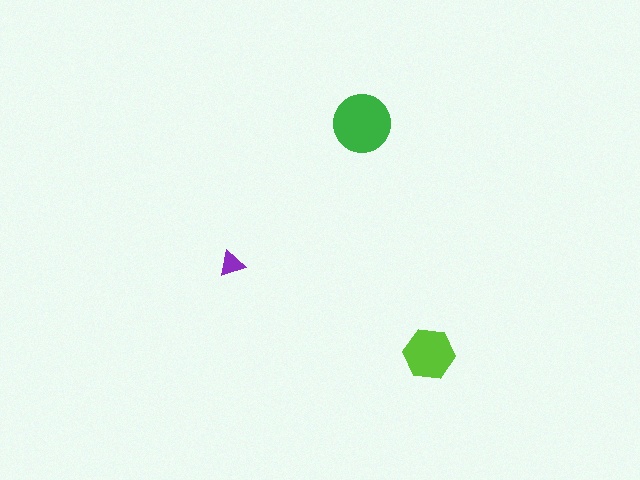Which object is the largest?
The green circle.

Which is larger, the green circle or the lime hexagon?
The green circle.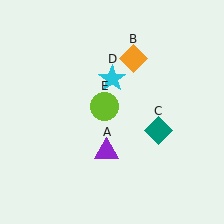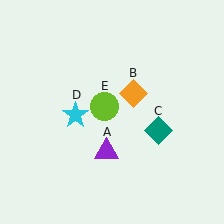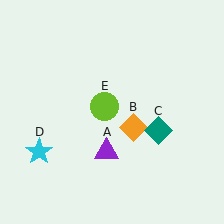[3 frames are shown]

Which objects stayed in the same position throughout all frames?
Purple triangle (object A) and teal diamond (object C) and lime circle (object E) remained stationary.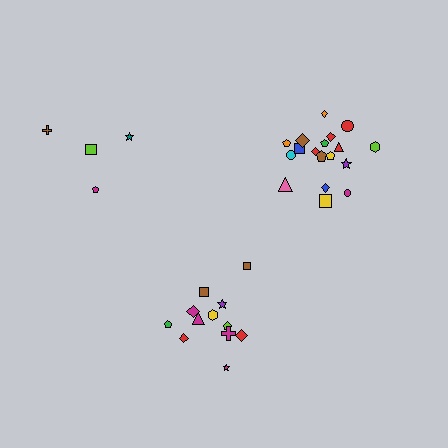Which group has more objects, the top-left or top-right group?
The top-right group.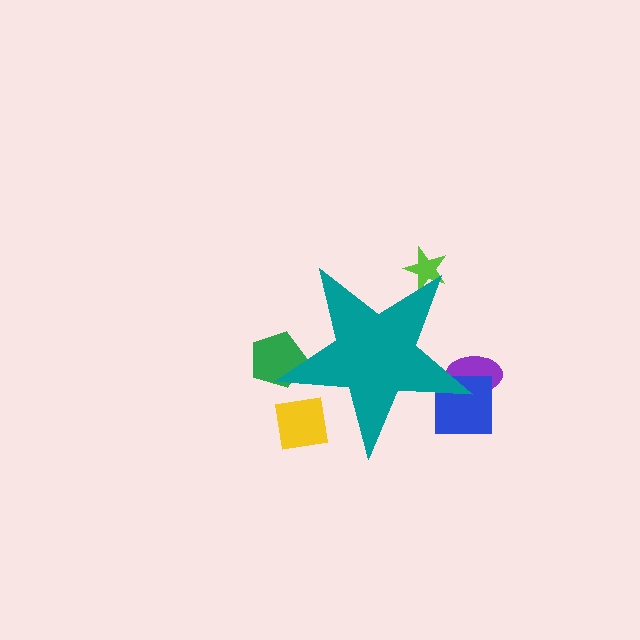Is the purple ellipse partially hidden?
Yes, the purple ellipse is partially hidden behind the teal star.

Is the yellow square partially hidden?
Yes, the yellow square is partially hidden behind the teal star.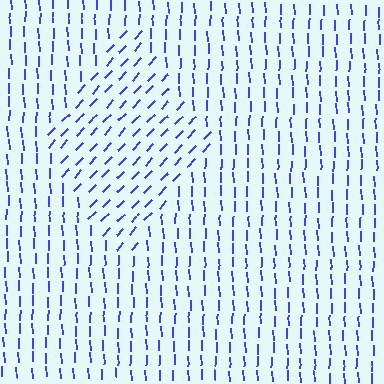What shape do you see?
I see a diamond.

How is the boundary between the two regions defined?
The boundary is defined purely by a change in line orientation (approximately 45 degrees difference). All lines are the same color and thickness.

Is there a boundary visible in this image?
Yes, there is a texture boundary formed by a change in line orientation.